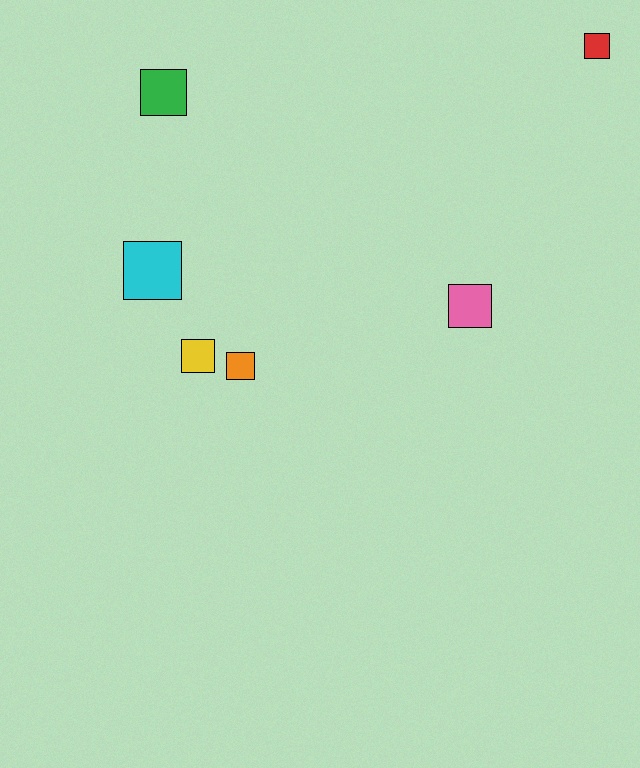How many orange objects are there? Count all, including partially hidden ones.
There is 1 orange object.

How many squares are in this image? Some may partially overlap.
There are 6 squares.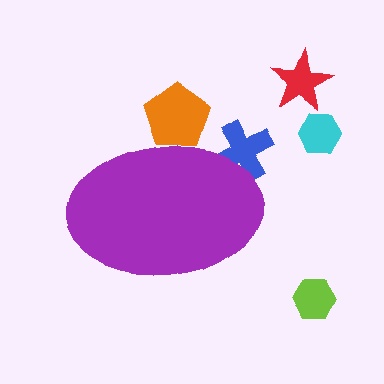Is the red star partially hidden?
No, the red star is fully visible.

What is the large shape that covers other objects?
A purple ellipse.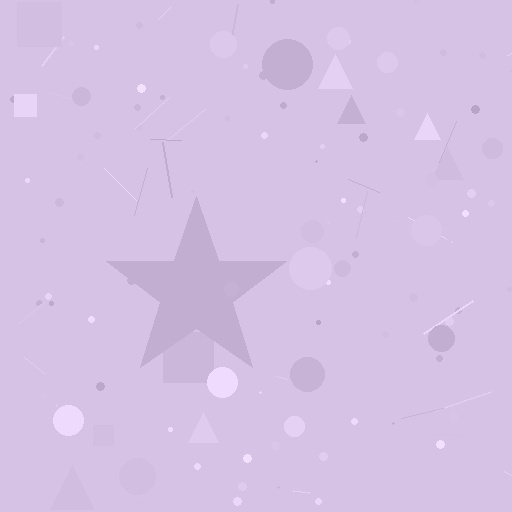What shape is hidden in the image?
A star is hidden in the image.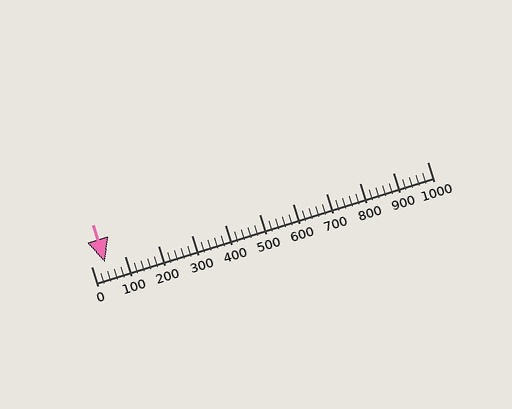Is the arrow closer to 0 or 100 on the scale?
The arrow is closer to 0.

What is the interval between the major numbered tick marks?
The major tick marks are spaced 100 units apart.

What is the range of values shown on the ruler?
The ruler shows values from 0 to 1000.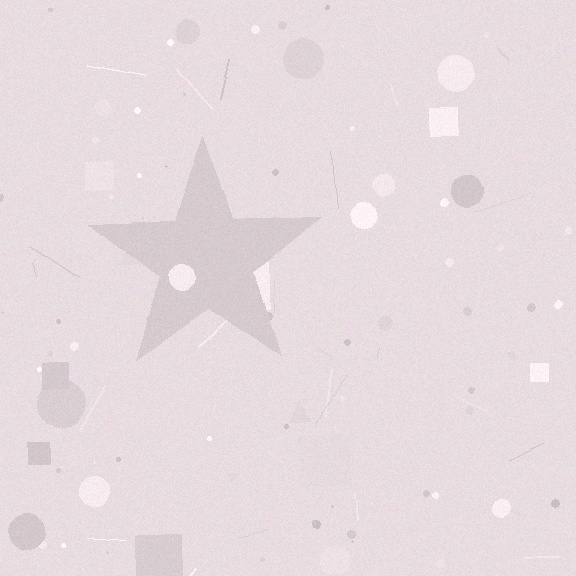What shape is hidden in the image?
A star is hidden in the image.